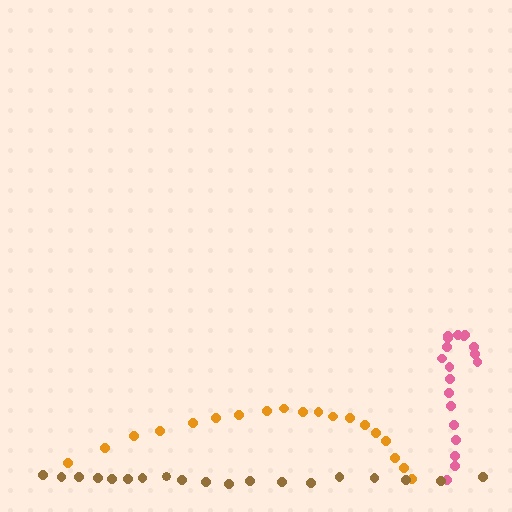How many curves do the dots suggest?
There are 3 distinct paths.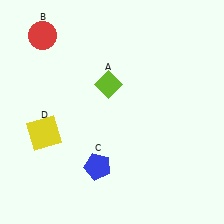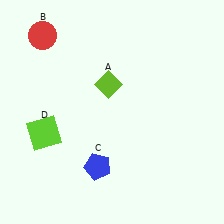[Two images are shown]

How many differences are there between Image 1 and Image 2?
There is 1 difference between the two images.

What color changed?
The square (D) changed from yellow in Image 1 to lime in Image 2.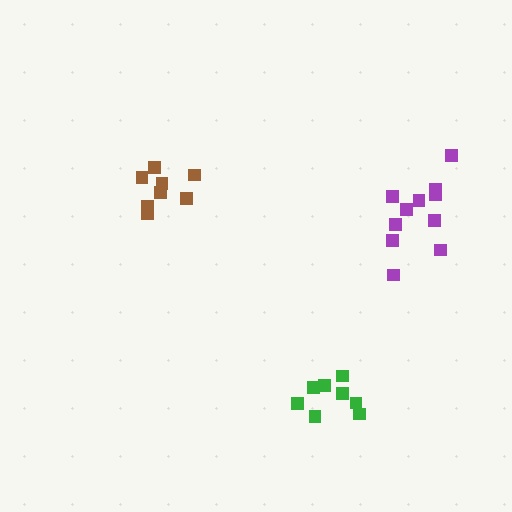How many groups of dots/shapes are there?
There are 3 groups.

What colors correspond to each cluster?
The clusters are colored: brown, green, purple.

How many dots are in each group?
Group 1: 8 dots, Group 2: 8 dots, Group 3: 11 dots (27 total).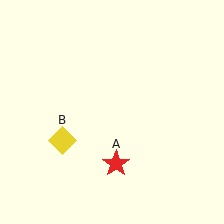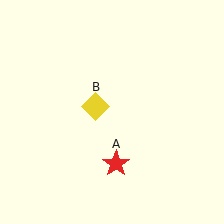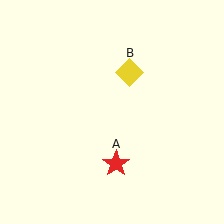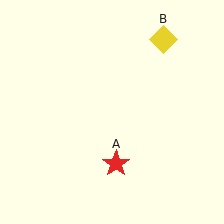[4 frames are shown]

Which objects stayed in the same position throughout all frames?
Red star (object A) remained stationary.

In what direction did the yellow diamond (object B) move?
The yellow diamond (object B) moved up and to the right.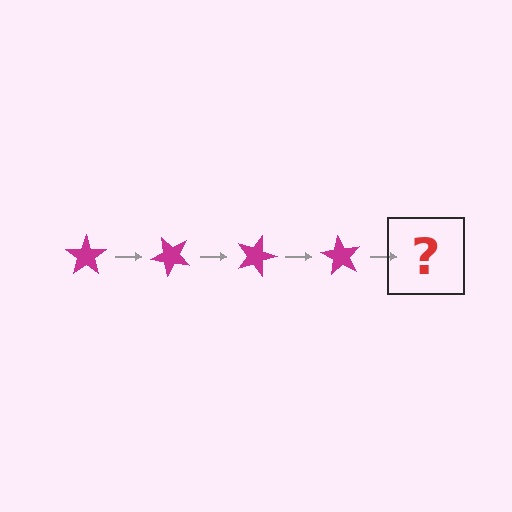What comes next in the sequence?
The next element should be a magenta star rotated 180 degrees.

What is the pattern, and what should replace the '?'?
The pattern is that the star rotates 45 degrees each step. The '?' should be a magenta star rotated 180 degrees.